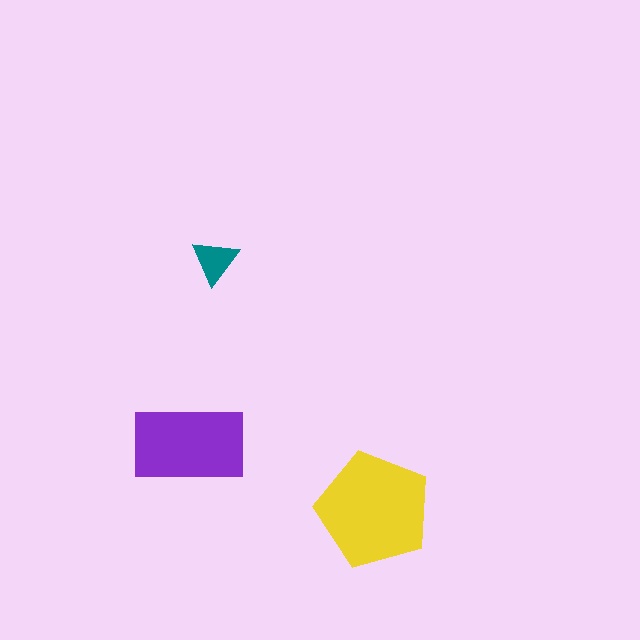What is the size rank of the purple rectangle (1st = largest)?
2nd.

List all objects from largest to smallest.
The yellow pentagon, the purple rectangle, the teal triangle.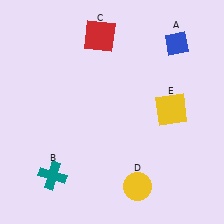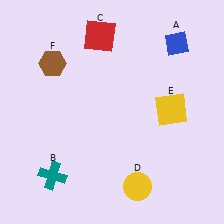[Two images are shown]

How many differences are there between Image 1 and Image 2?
There is 1 difference between the two images.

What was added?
A brown hexagon (F) was added in Image 2.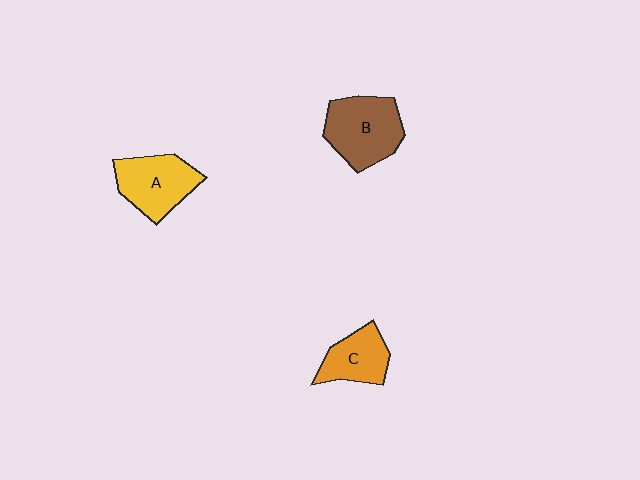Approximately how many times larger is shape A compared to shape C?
Approximately 1.3 times.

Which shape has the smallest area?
Shape C (orange).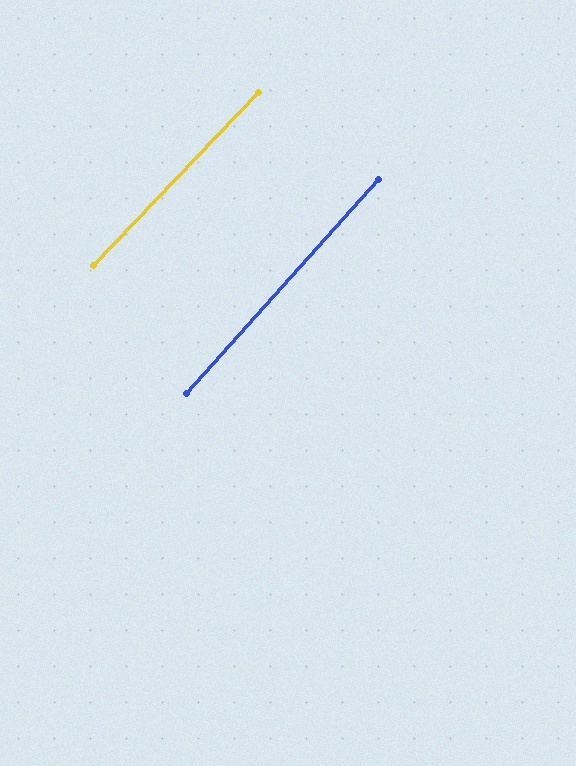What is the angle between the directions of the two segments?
Approximately 2 degrees.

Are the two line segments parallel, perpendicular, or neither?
Parallel — their directions differ by only 1.9°.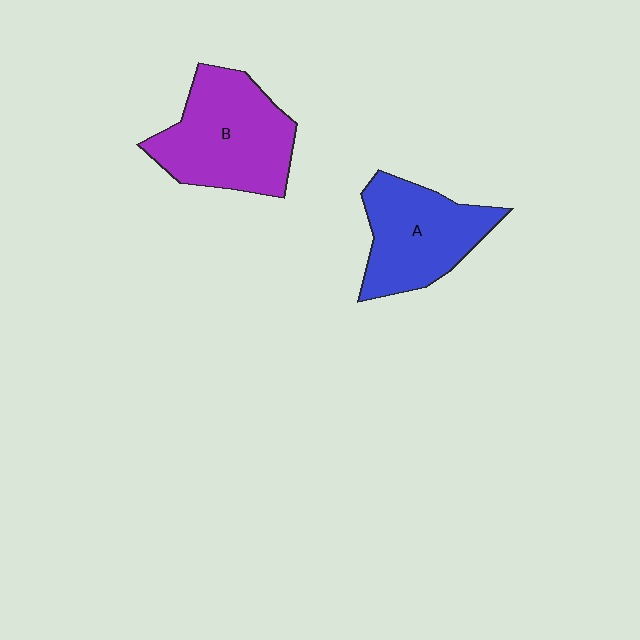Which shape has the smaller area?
Shape A (blue).